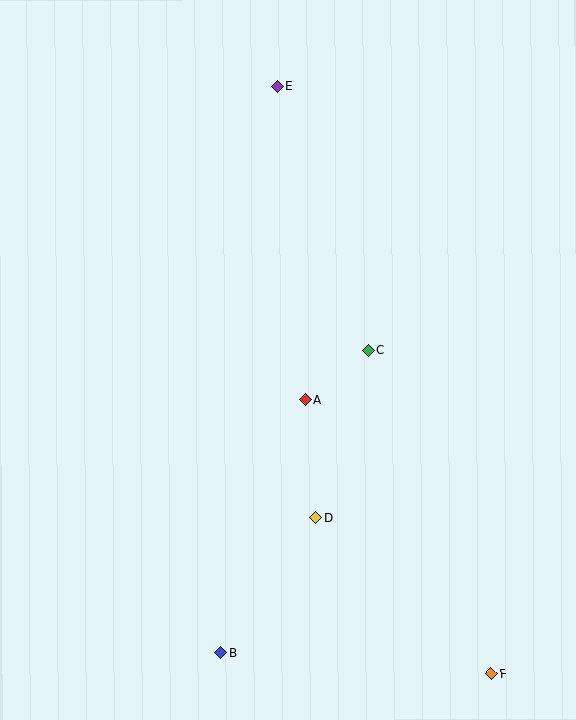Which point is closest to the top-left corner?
Point E is closest to the top-left corner.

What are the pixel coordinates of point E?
Point E is at (277, 86).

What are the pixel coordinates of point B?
Point B is at (221, 653).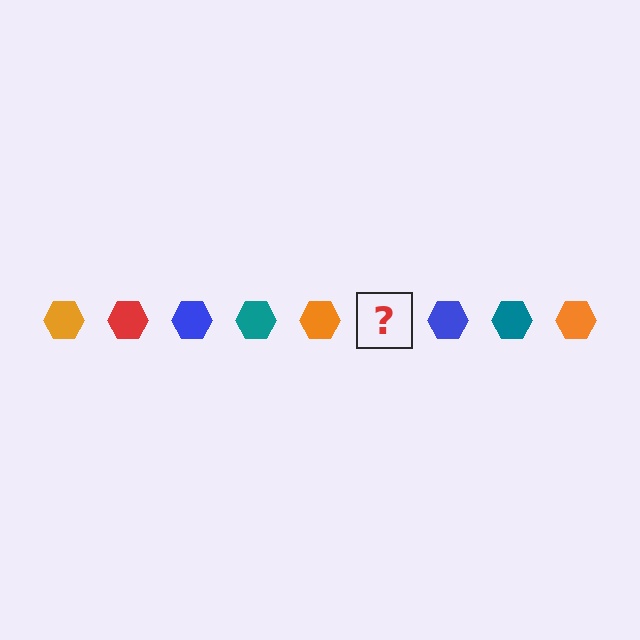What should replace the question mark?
The question mark should be replaced with a red hexagon.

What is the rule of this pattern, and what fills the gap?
The rule is that the pattern cycles through orange, red, blue, teal hexagons. The gap should be filled with a red hexagon.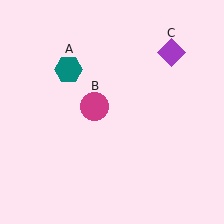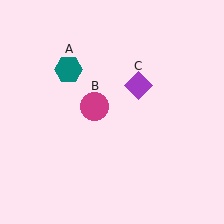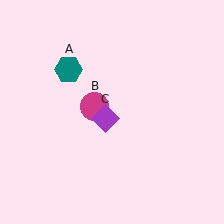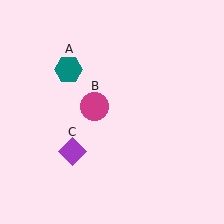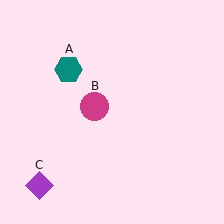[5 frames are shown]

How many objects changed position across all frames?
1 object changed position: purple diamond (object C).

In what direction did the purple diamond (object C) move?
The purple diamond (object C) moved down and to the left.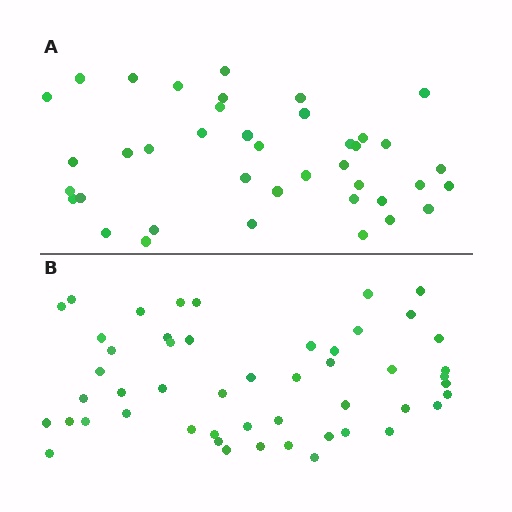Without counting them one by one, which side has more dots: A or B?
Region B (the bottom region) has more dots.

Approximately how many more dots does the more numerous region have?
Region B has roughly 10 or so more dots than region A.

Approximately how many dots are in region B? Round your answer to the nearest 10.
About 50 dots.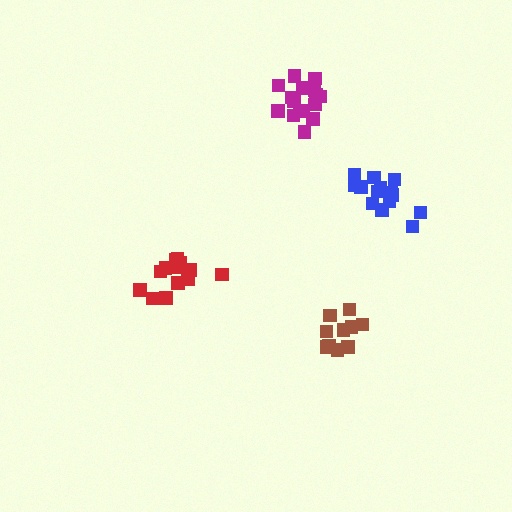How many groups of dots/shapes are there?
There are 4 groups.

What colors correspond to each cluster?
The clusters are colored: blue, red, brown, magenta.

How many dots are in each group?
Group 1: 15 dots, Group 2: 14 dots, Group 3: 10 dots, Group 4: 16 dots (55 total).